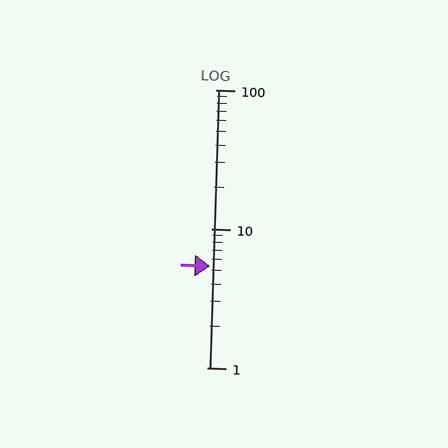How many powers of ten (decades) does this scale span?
The scale spans 2 decades, from 1 to 100.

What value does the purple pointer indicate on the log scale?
The pointer indicates approximately 5.4.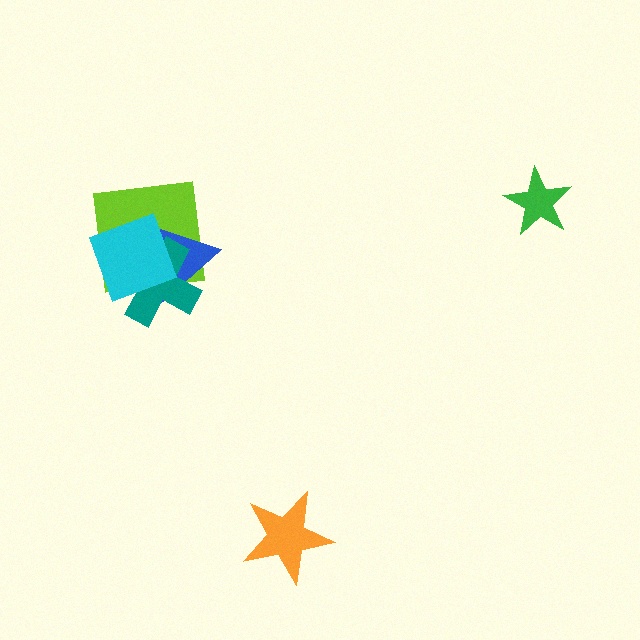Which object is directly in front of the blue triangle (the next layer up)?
The teal cross is directly in front of the blue triangle.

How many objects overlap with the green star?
0 objects overlap with the green star.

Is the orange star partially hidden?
No, no other shape covers it.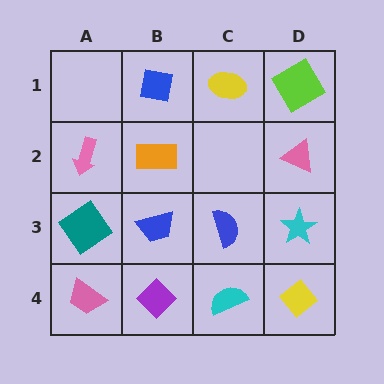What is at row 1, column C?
A yellow ellipse.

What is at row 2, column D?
A pink triangle.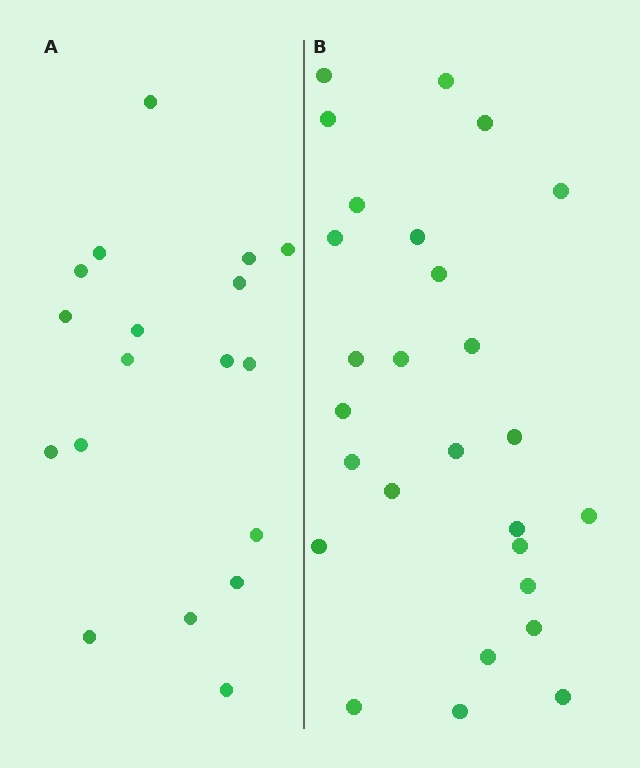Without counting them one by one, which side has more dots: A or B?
Region B (the right region) has more dots.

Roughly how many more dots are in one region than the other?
Region B has roughly 8 or so more dots than region A.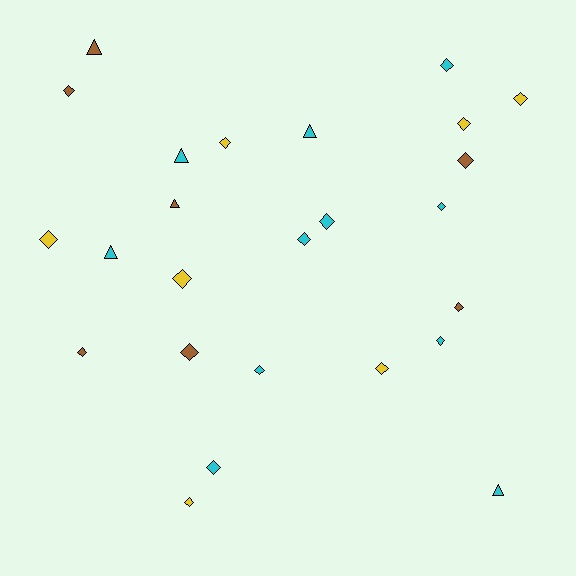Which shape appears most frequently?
Diamond, with 19 objects.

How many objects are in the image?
There are 25 objects.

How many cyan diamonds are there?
There are 7 cyan diamonds.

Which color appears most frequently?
Cyan, with 11 objects.